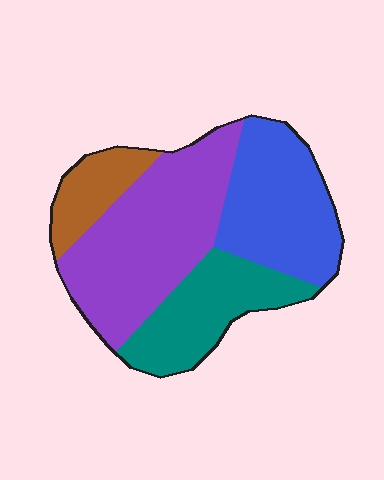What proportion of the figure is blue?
Blue covers 28% of the figure.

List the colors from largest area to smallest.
From largest to smallest: purple, blue, teal, brown.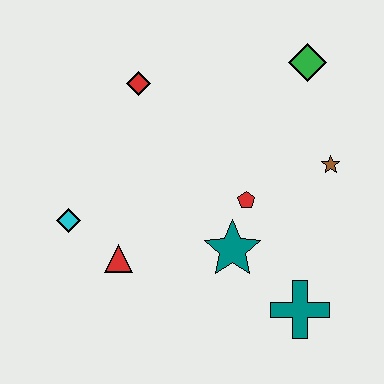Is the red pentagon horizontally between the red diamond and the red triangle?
No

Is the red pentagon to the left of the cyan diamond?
No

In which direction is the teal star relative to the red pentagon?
The teal star is below the red pentagon.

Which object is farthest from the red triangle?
The green diamond is farthest from the red triangle.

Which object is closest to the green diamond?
The brown star is closest to the green diamond.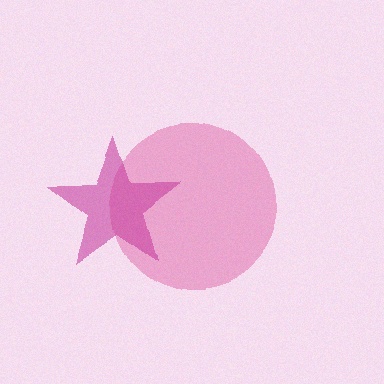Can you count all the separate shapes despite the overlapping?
Yes, there are 2 separate shapes.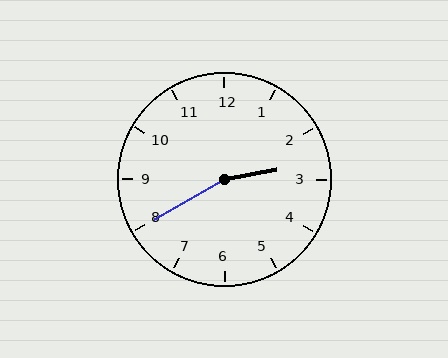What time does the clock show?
2:40.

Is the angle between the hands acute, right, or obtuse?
It is obtuse.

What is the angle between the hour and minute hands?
Approximately 160 degrees.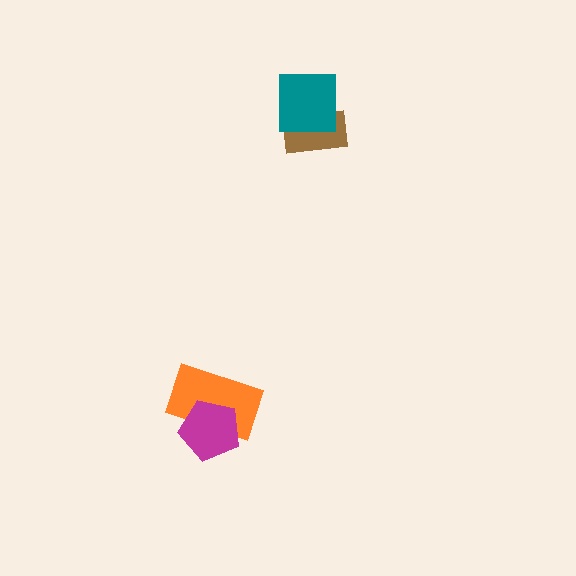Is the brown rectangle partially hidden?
Yes, it is partially covered by another shape.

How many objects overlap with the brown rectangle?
1 object overlaps with the brown rectangle.